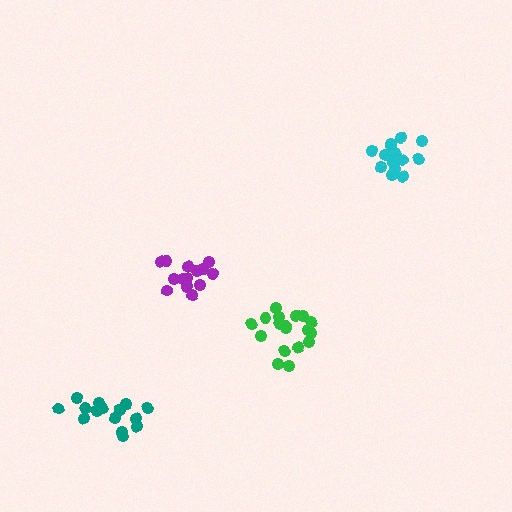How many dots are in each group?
Group 1: 18 dots, Group 2: 15 dots, Group 3: 14 dots, Group 4: 15 dots (62 total).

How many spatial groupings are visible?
There are 4 spatial groupings.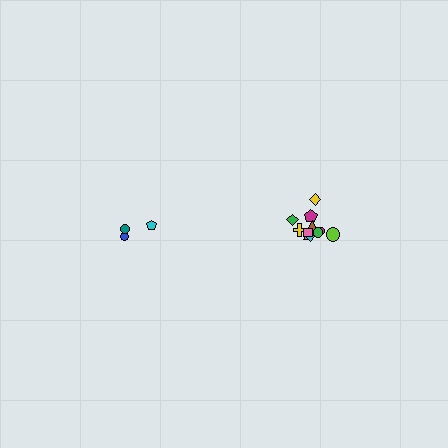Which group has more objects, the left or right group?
The right group.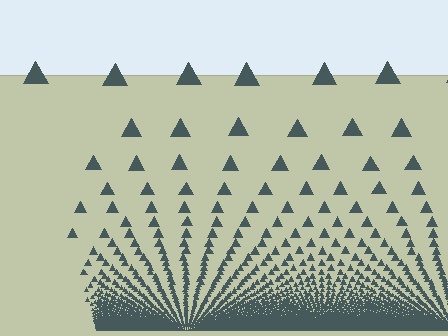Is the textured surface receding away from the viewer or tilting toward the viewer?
The surface appears to tilt toward the viewer. Texture elements get larger and sparser toward the top.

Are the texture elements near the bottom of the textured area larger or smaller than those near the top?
Smaller. The gradient is inverted — elements near the bottom are smaller and denser.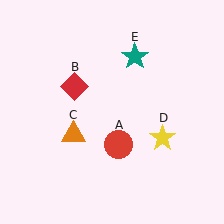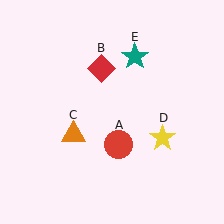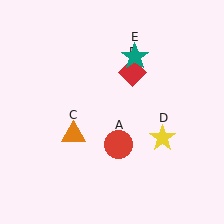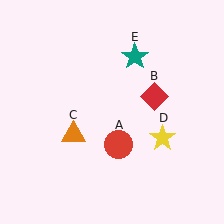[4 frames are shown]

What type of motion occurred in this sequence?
The red diamond (object B) rotated clockwise around the center of the scene.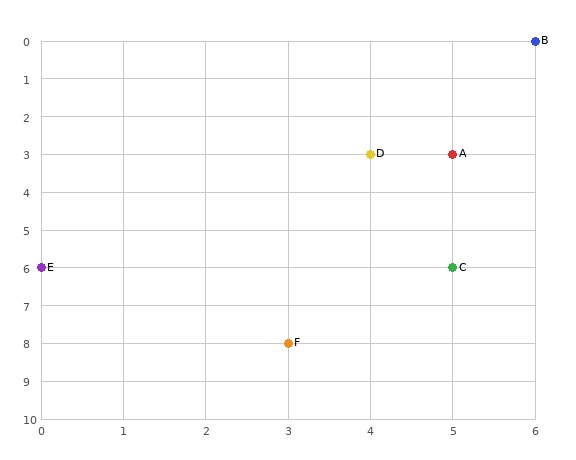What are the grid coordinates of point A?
Point A is at grid coordinates (5, 3).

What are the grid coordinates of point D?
Point D is at grid coordinates (4, 3).